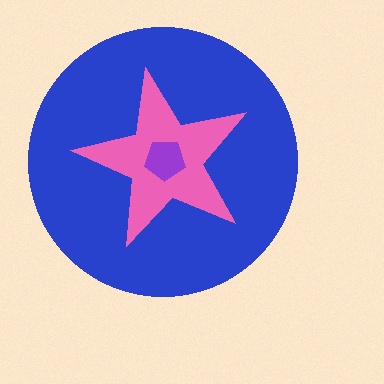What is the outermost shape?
The blue circle.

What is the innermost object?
The purple pentagon.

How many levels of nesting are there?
3.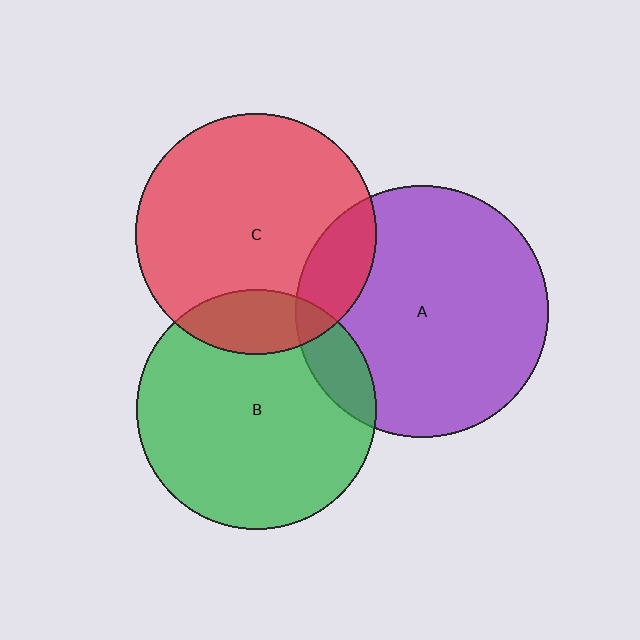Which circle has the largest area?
Circle A (purple).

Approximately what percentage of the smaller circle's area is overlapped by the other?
Approximately 15%.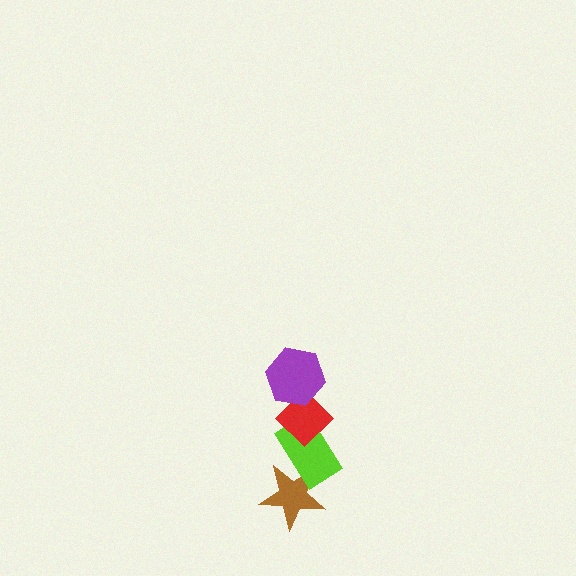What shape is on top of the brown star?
The lime rectangle is on top of the brown star.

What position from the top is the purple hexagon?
The purple hexagon is 1st from the top.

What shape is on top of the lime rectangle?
The red diamond is on top of the lime rectangle.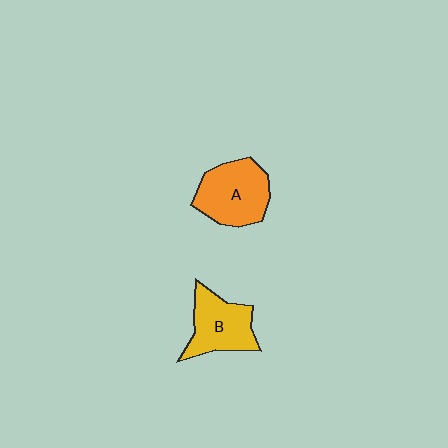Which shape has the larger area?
Shape A (orange).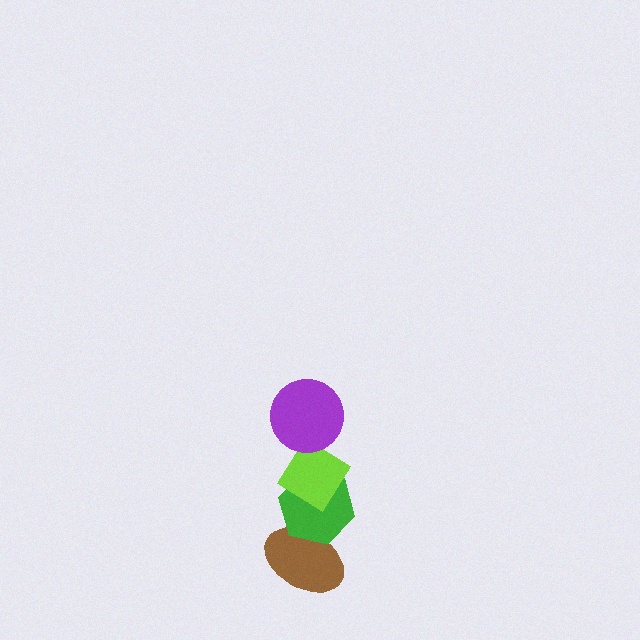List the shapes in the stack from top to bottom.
From top to bottom: the purple circle, the lime diamond, the green hexagon, the brown ellipse.